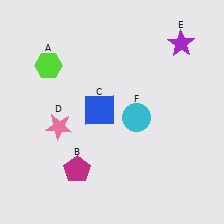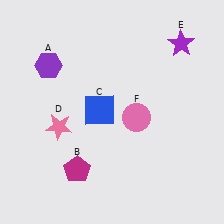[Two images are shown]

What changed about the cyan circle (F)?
In Image 1, F is cyan. In Image 2, it changed to pink.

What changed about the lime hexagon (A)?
In Image 1, A is lime. In Image 2, it changed to purple.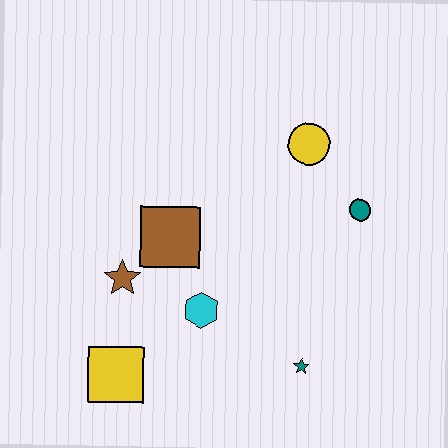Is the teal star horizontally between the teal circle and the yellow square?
Yes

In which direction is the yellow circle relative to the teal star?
The yellow circle is above the teal star.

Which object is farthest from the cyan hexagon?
The yellow circle is farthest from the cyan hexagon.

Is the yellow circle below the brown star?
No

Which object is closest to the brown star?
The brown square is closest to the brown star.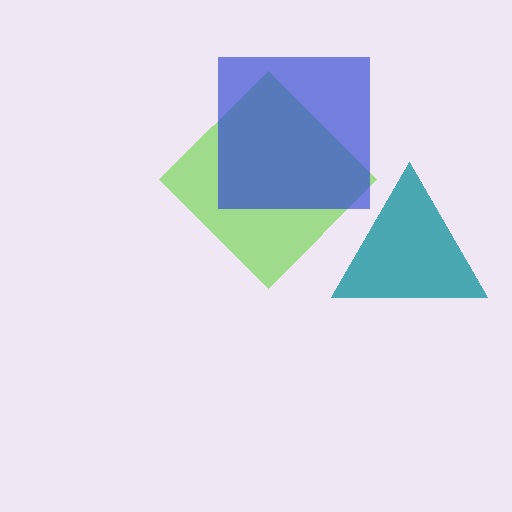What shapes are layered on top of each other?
The layered shapes are: a teal triangle, a lime diamond, a blue square.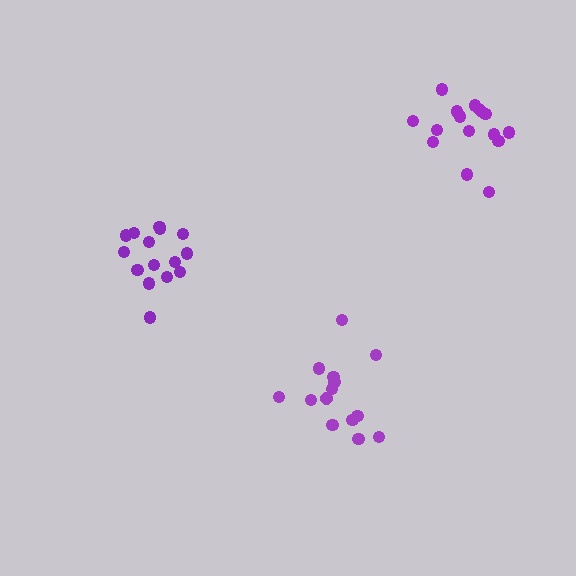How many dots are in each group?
Group 1: 15 dots, Group 2: 14 dots, Group 3: 15 dots (44 total).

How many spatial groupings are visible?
There are 3 spatial groupings.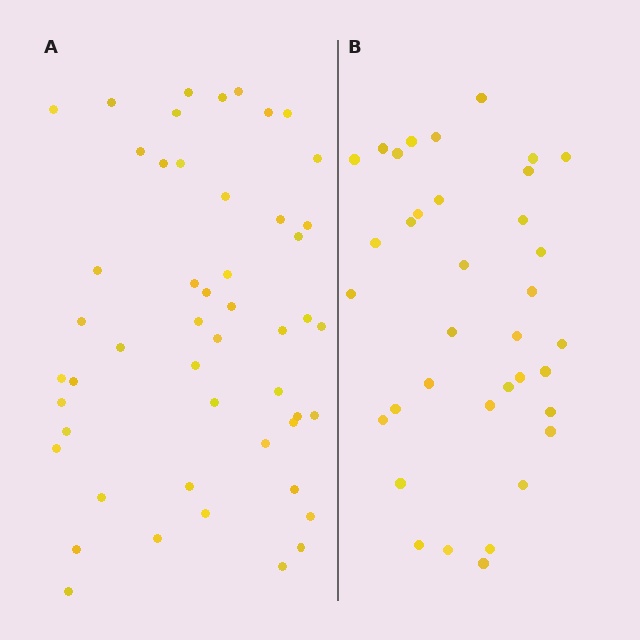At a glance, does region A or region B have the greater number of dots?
Region A (the left region) has more dots.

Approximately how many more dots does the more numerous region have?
Region A has approximately 15 more dots than region B.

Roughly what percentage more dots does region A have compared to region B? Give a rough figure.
About 40% more.